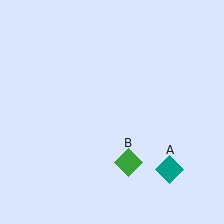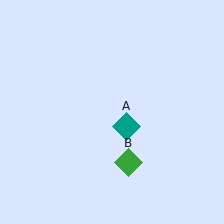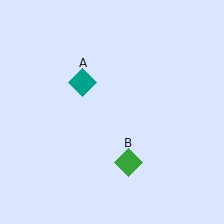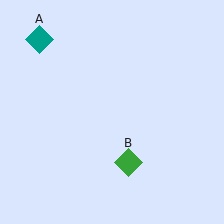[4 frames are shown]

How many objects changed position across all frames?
1 object changed position: teal diamond (object A).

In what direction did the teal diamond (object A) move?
The teal diamond (object A) moved up and to the left.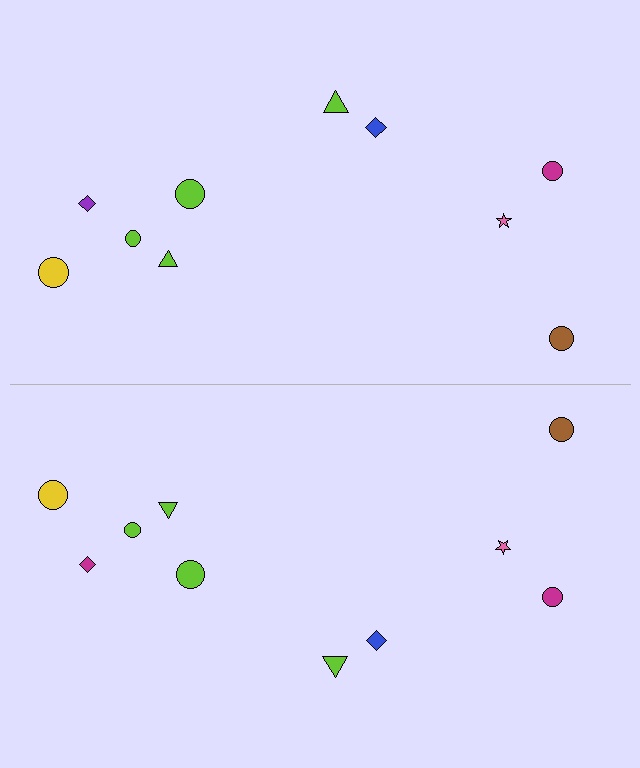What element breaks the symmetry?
The magenta diamond on the bottom side breaks the symmetry — its mirror counterpart is purple.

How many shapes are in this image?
There are 20 shapes in this image.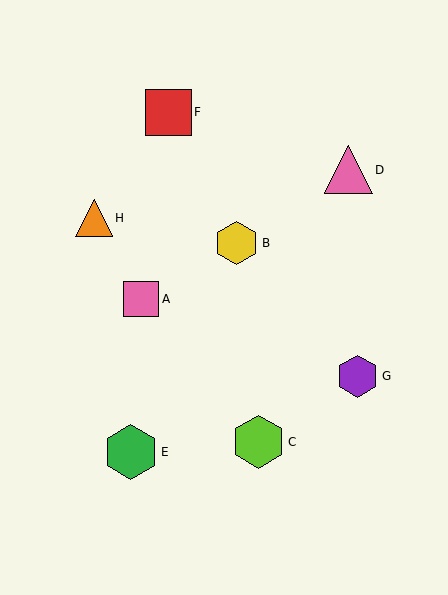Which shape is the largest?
The green hexagon (labeled E) is the largest.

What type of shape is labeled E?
Shape E is a green hexagon.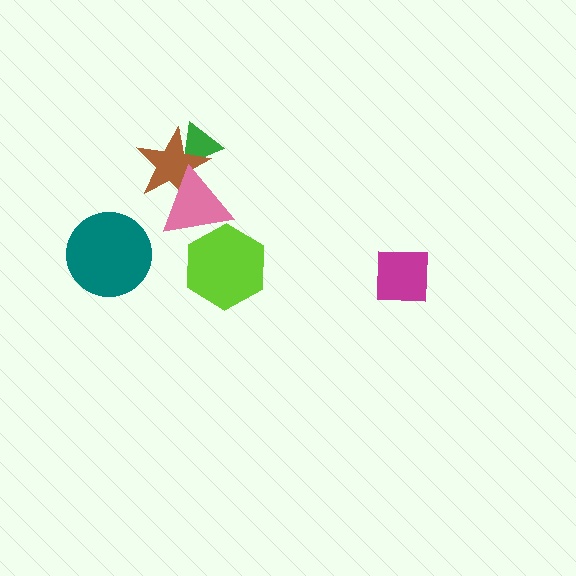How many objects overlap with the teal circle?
0 objects overlap with the teal circle.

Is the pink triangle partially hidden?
No, no other shape covers it.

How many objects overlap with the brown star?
2 objects overlap with the brown star.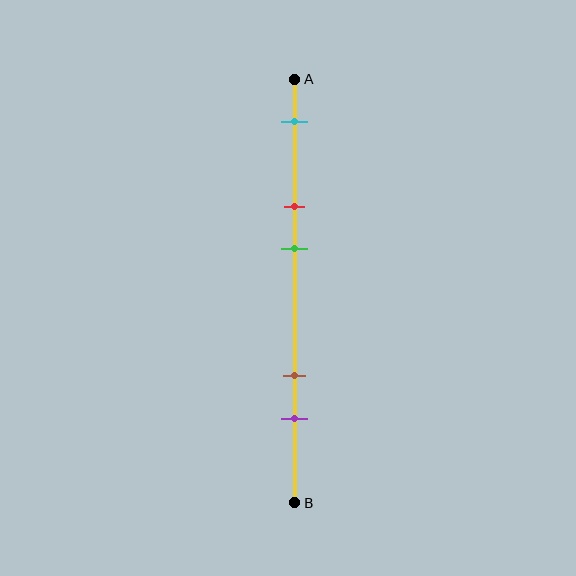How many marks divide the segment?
There are 5 marks dividing the segment.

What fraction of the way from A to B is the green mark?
The green mark is approximately 40% (0.4) of the way from A to B.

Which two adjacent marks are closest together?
The red and green marks are the closest adjacent pair.